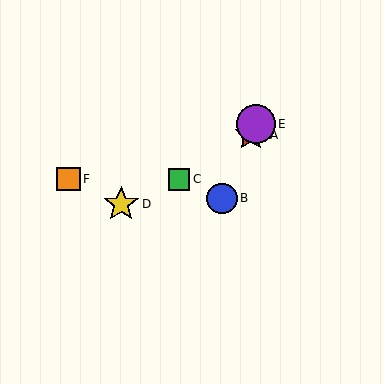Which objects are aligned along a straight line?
Objects A, B, E are aligned along a straight line.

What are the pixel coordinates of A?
Object A is at (251, 135).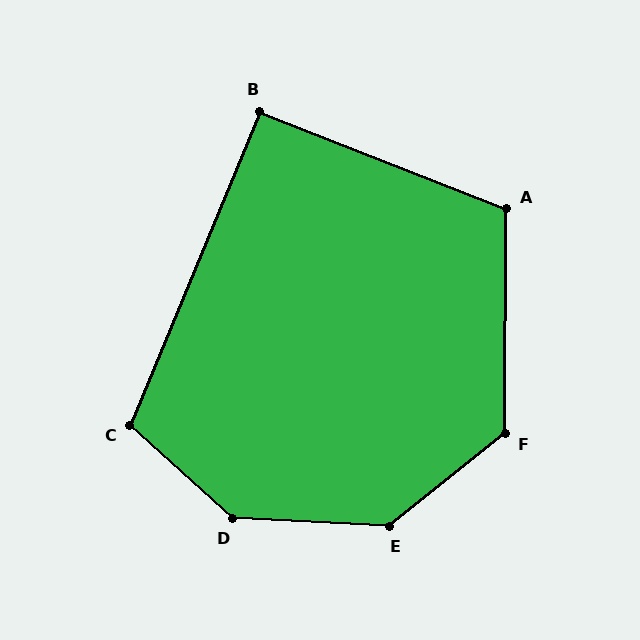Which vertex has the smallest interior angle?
B, at approximately 91 degrees.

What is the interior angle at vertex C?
Approximately 110 degrees (obtuse).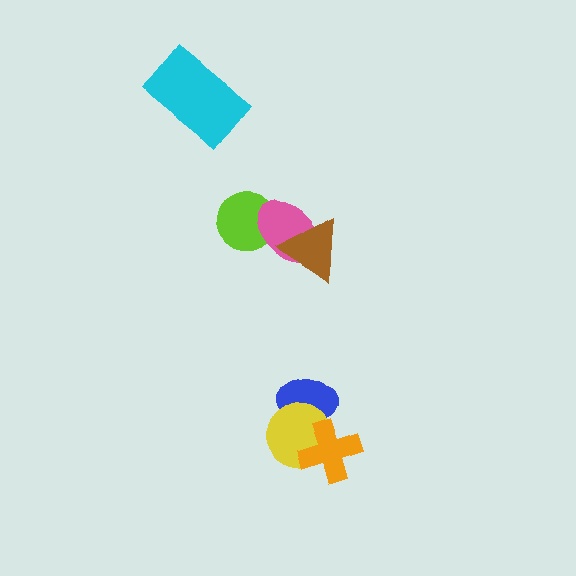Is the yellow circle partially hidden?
Yes, it is partially covered by another shape.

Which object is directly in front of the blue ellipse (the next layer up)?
The yellow circle is directly in front of the blue ellipse.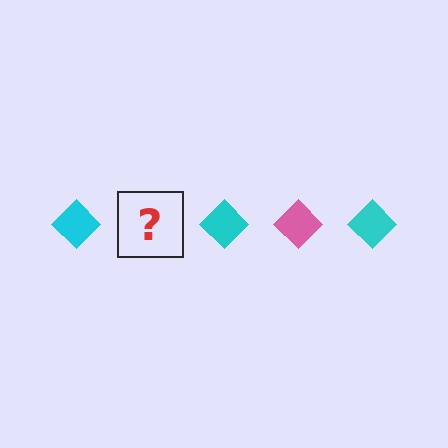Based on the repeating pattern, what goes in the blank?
The blank should be a pink diamond.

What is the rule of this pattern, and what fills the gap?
The rule is that the pattern cycles through cyan, pink diamonds. The gap should be filled with a pink diamond.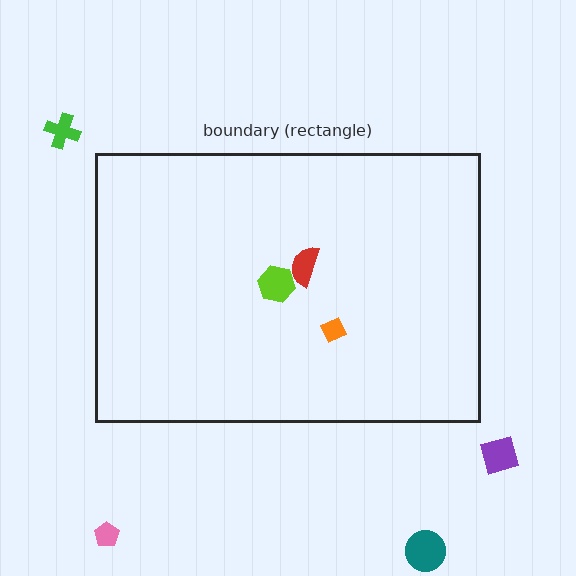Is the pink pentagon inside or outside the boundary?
Outside.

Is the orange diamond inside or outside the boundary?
Inside.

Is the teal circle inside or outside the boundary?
Outside.